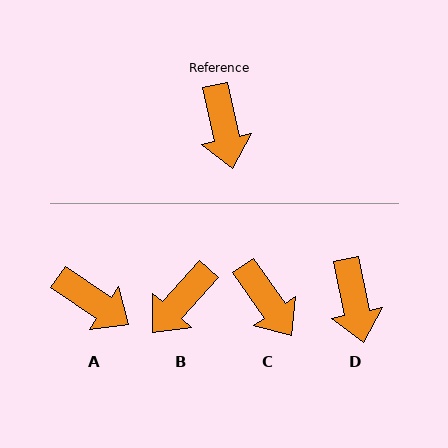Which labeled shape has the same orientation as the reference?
D.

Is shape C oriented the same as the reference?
No, it is off by about 23 degrees.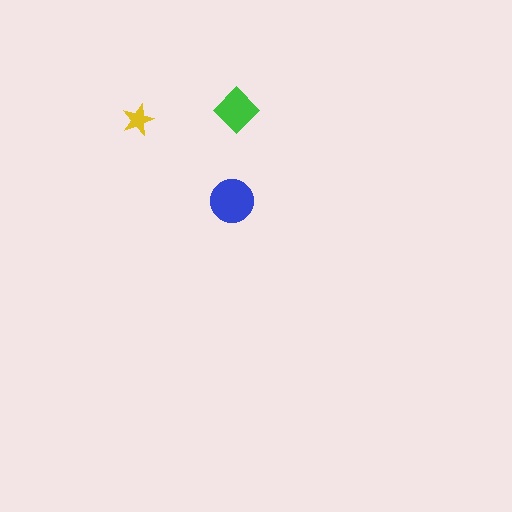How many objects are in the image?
There are 3 objects in the image.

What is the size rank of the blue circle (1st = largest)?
1st.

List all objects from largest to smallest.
The blue circle, the green diamond, the yellow star.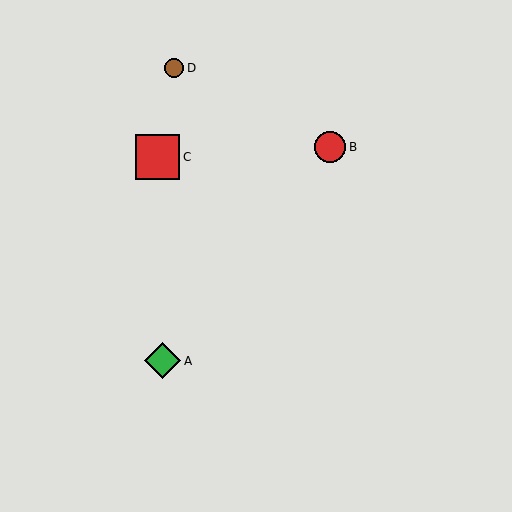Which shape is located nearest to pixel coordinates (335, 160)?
The red circle (labeled B) at (330, 147) is nearest to that location.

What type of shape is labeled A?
Shape A is a green diamond.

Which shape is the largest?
The red square (labeled C) is the largest.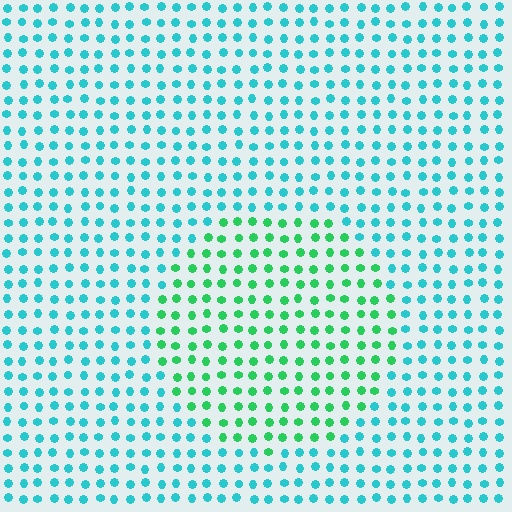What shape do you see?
I see a circle.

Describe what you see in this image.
The image is filled with small cyan elements in a uniform arrangement. A circle-shaped region is visible where the elements are tinted to a slightly different hue, forming a subtle color boundary.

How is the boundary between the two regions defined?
The boundary is defined purely by a slight shift in hue (about 44 degrees). Spacing, size, and orientation are identical on both sides.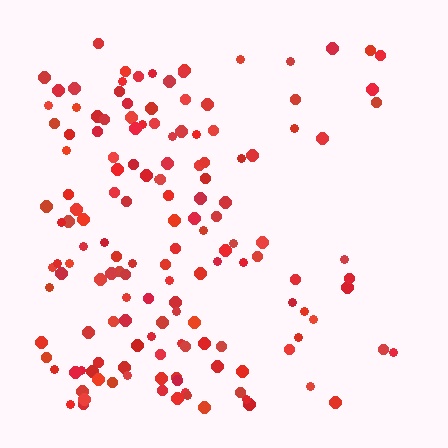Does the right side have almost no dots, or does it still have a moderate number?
Still a moderate number, just noticeably fewer than the left.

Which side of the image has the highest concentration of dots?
The left.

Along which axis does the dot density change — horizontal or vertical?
Horizontal.